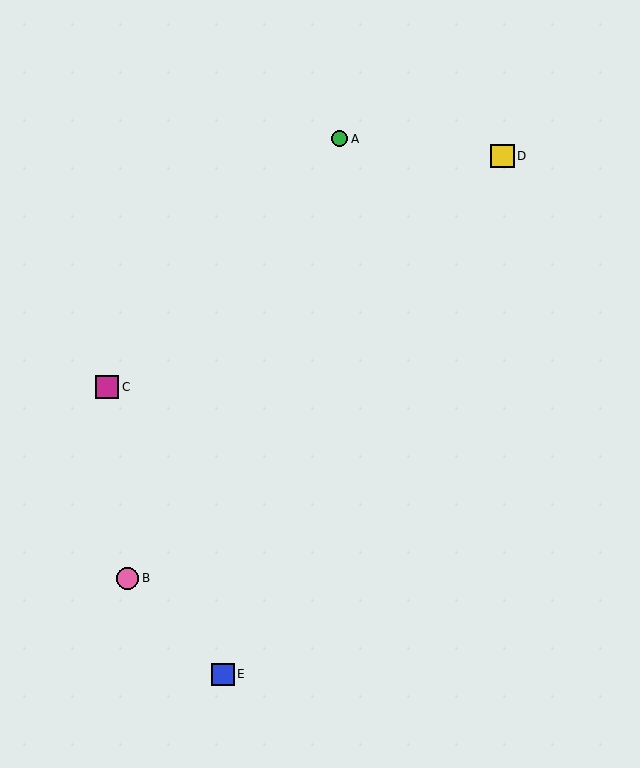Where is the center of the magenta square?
The center of the magenta square is at (107, 387).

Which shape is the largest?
The yellow square (labeled D) is the largest.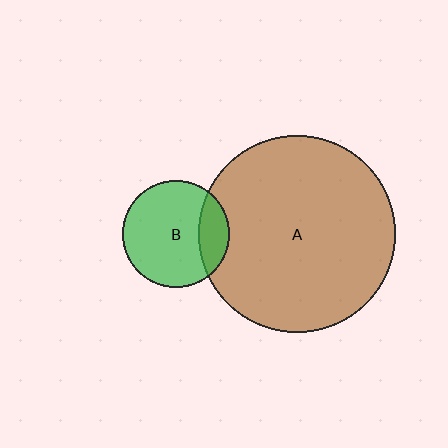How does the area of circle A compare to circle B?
Approximately 3.4 times.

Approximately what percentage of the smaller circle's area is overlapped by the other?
Approximately 20%.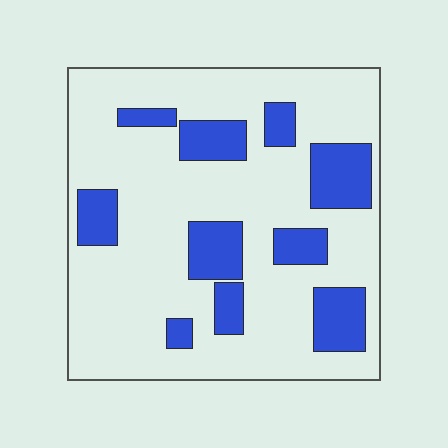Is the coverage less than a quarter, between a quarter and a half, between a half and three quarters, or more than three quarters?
Less than a quarter.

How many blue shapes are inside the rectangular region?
10.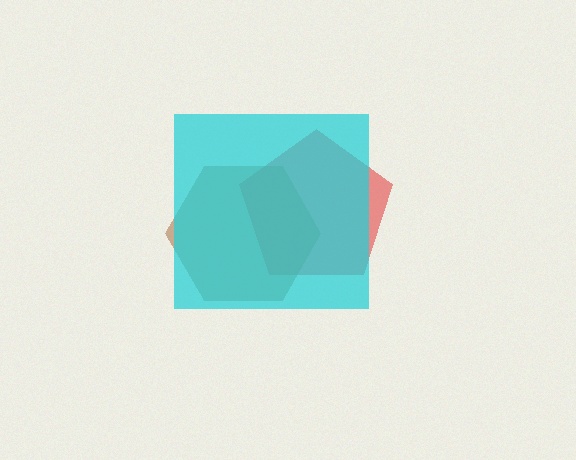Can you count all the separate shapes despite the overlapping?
Yes, there are 3 separate shapes.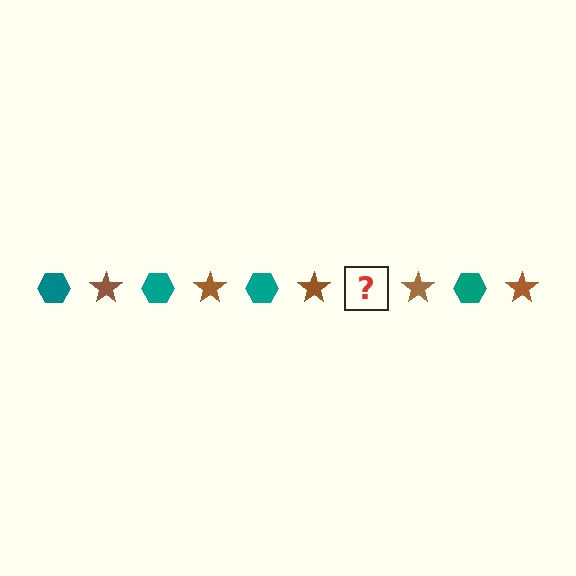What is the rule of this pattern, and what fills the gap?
The rule is that the pattern alternates between teal hexagon and brown star. The gap should be filled with a teal hexagon.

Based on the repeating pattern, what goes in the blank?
The blank should be a teal hexagon.